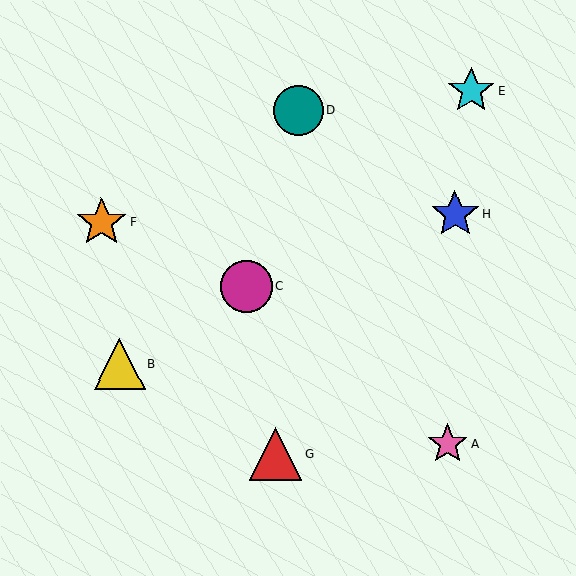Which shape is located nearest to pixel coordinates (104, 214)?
The orange star (labeled F) at (101, 222) is nearest to that location.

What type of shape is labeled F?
Shape F is an orange star.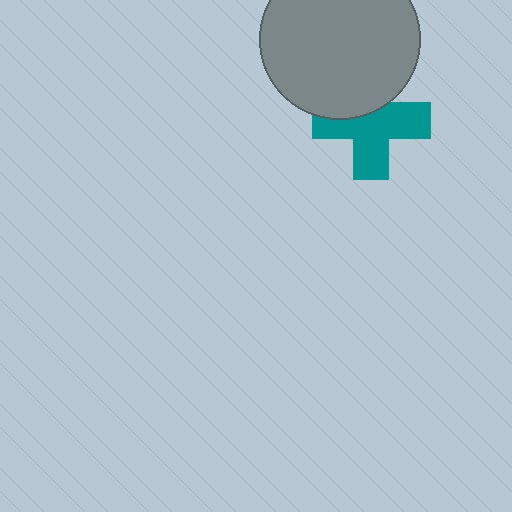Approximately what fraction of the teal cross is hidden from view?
Roughly 35% of the teal cross is hidden behind the gray circle.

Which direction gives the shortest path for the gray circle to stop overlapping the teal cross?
Moving up gives the shortest separation.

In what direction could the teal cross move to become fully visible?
The teal cross could move down. That would shift it out from behind the gray circle entirely.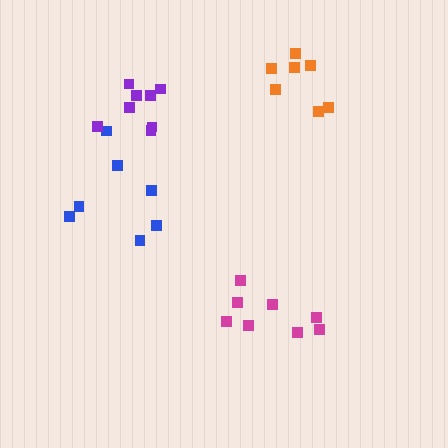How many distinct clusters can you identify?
There are 4 distinct clusters.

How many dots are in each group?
Group 1: 8 dots, Group 2: 7 dots, Group 3: 7 dots, Group 4: 8 dots (30 total).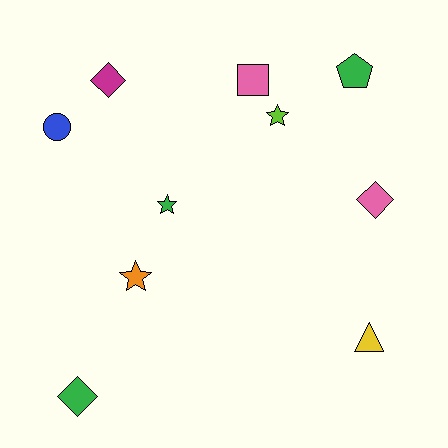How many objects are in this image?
There are 10 objects.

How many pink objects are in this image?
There are 2 pink objects.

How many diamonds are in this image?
There are 3 diamonds.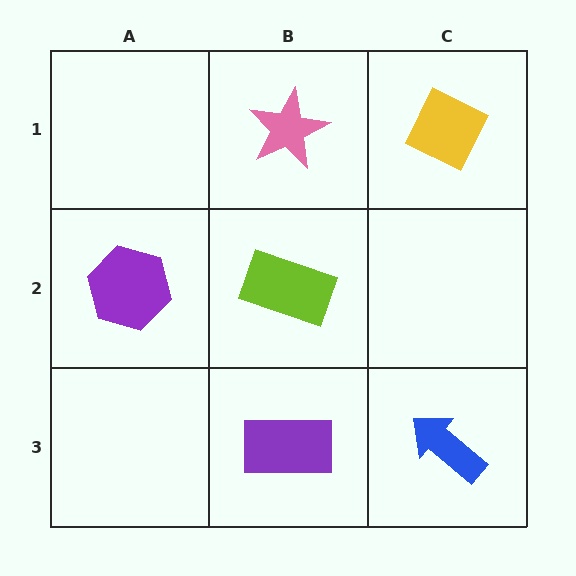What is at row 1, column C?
A yellow diamond.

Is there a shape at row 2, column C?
No, that cell is empty.